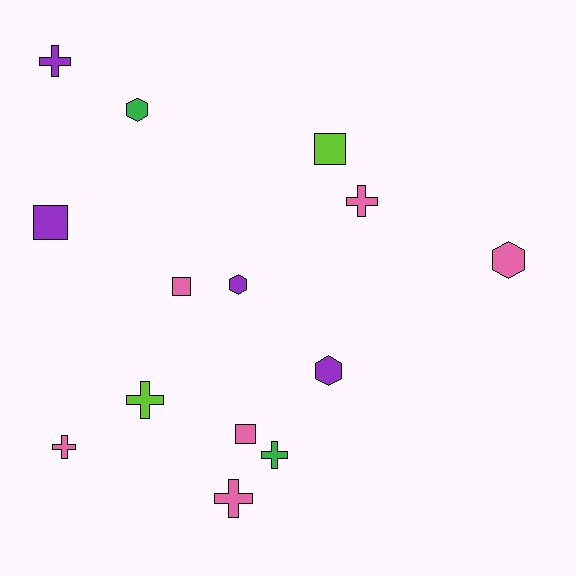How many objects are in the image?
There are 14 objects.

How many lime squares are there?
There is 1 lime square.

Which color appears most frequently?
Pink, with 6 objects.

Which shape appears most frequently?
Cross, with 6 objects.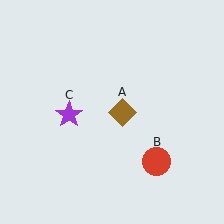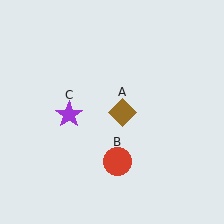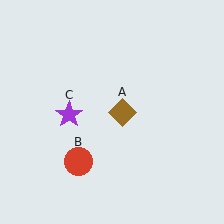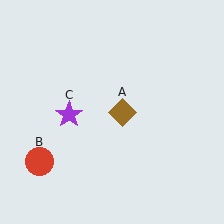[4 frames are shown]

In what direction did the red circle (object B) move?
The red circle (object B) moved left.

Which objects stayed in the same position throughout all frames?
Brown diamond (object A) and purple star (object C) remained stationary.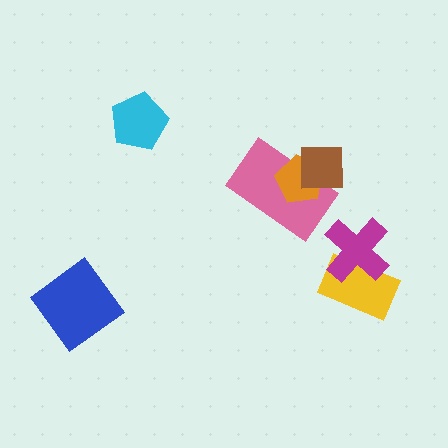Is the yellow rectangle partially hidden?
Yes, it is partially covered by another shape.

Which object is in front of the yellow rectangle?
The magenta cross is in front of the yellow rectangle.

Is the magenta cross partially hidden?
No, no other shape covers it.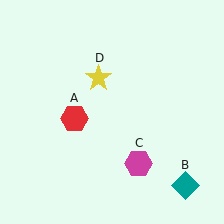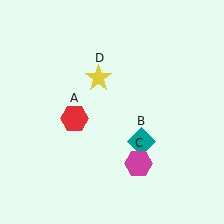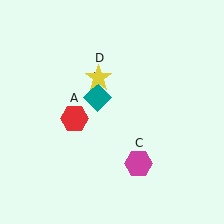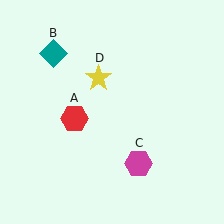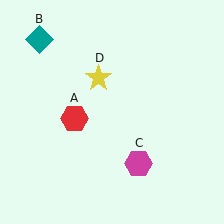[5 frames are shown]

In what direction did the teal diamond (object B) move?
The teal diamond (object B) moved up and to the left.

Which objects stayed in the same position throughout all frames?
Red hexagon (object A) and magenta hexagon (object C) and yellow star (object D) remained stationary.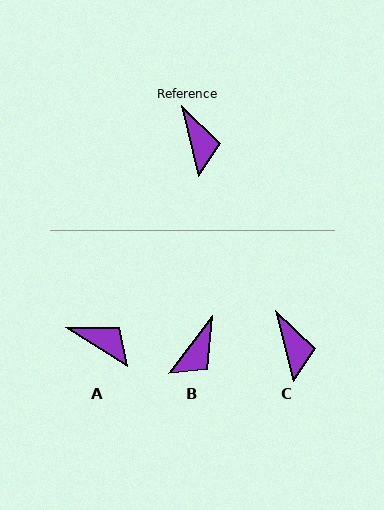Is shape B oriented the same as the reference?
No, it is off by about 51 degrees.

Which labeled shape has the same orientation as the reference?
C.